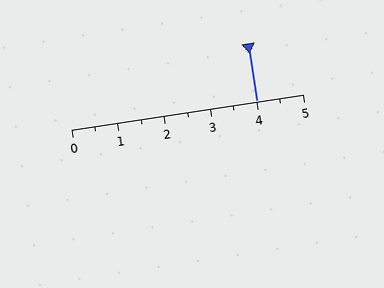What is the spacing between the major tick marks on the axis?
The major ticks are spaced 1 apart.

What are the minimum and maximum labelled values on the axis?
The axis runs from 0 to 5.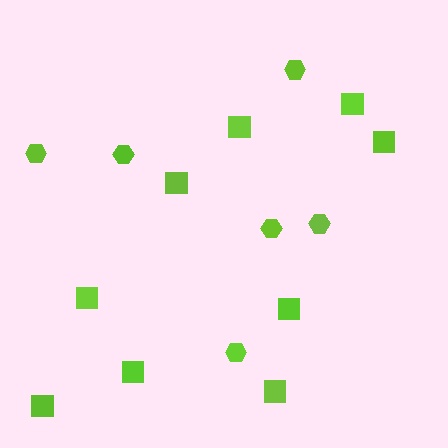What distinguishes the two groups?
There are 2 groups: one group of hexagons (6) and one group of squares (9).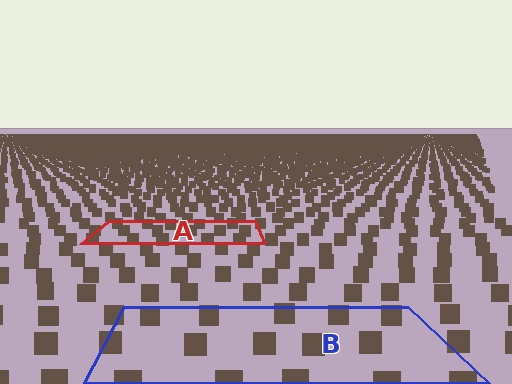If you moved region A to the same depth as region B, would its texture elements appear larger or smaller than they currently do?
They would appear larger. At a closer depth, the same texture elements are projected at a bigger on-screen size.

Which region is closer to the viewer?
Region B is closer. The texture elements there are larger and more spread out.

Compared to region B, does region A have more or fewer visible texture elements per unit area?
Region A has more texture elements per unit area — they are packed more densely because it is farther away.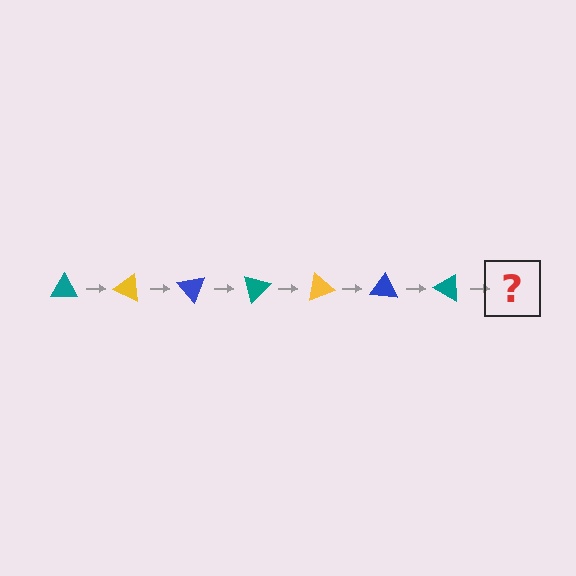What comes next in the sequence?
The next element should be a yellow triangle, rotated 175 degrees from the start.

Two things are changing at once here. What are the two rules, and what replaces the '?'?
The two rules are that it rotates 25 degrees each step and the color cycles through teal, yellow, and blue. The '?' should be a yellow triangle, rotated 175 degrees from the start.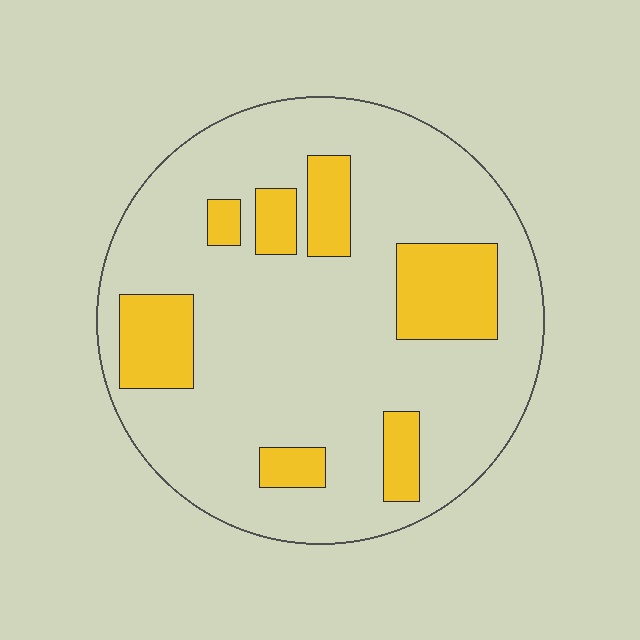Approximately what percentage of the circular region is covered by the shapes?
Approximately 20%.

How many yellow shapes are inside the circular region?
7.